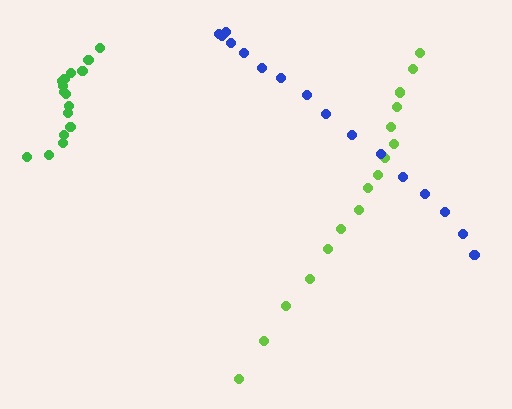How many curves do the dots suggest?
There are 3 distinct paths.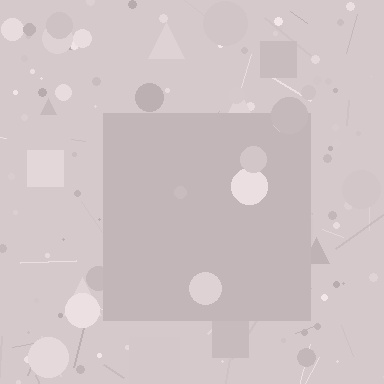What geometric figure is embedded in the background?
A square is embedded in the background.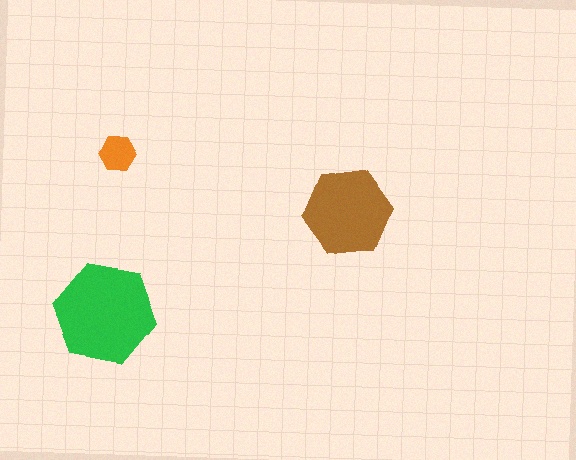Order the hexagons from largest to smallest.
the green one, the brown one, the orange one.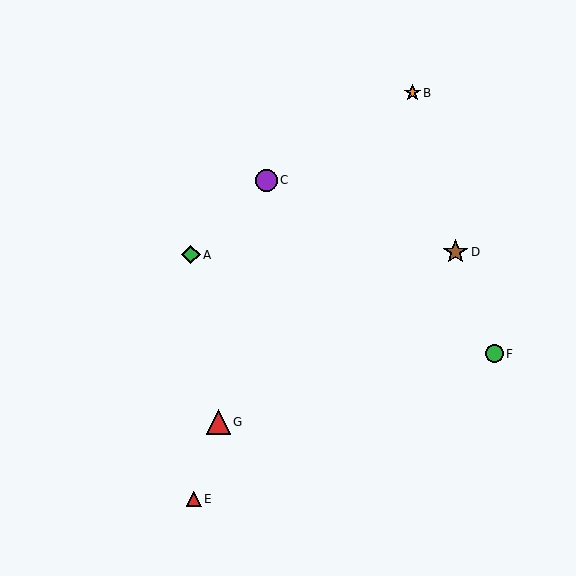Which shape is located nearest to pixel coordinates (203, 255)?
The green diamond (labeled A) at (191, 255) is nearest to that location.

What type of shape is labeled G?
Shape G is a red triangle.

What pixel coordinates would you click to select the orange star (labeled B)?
Click at (413, 93) to select the orange star B.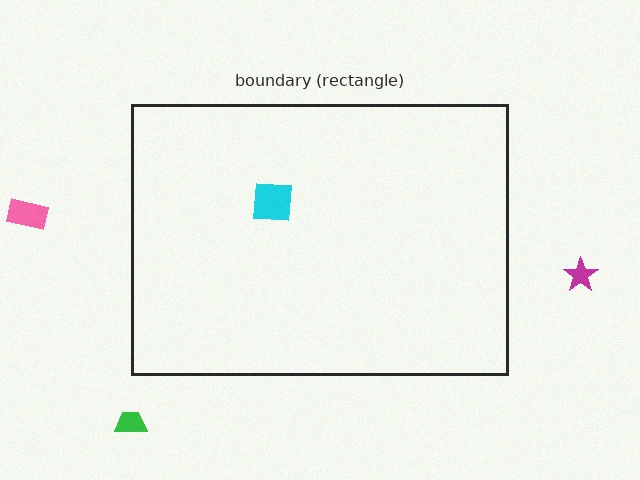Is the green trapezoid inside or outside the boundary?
Outside.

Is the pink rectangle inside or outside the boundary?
Outside.